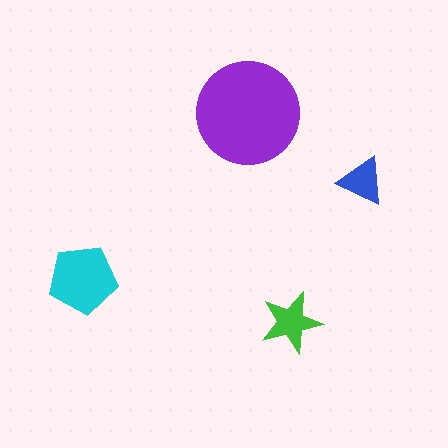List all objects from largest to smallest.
The purple circle, the cyan pentagon, the green star, the blue triangle.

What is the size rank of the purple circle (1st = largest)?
1st.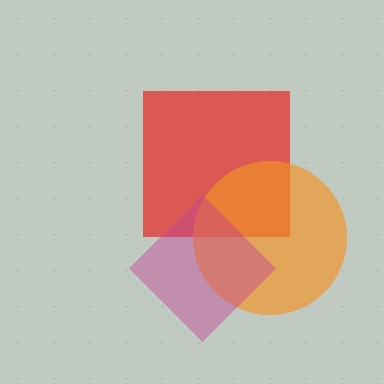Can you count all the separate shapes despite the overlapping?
Yes, there are 3 separate shapes.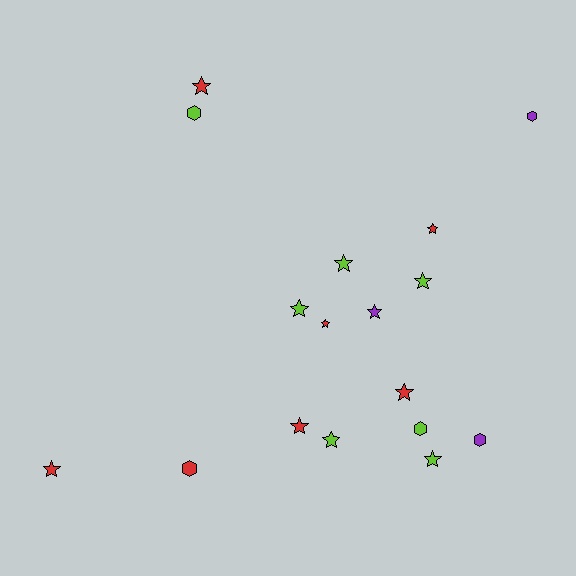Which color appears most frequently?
Red, with 7 objects.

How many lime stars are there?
There are 5 lime stars.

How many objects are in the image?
There are 17 objects.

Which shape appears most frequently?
Star, with 12 objects.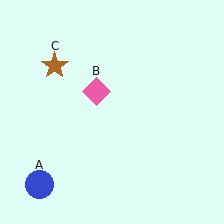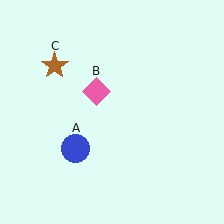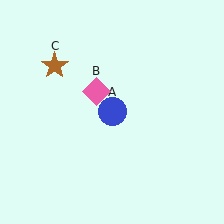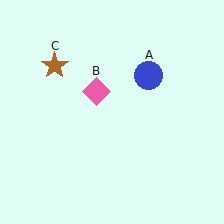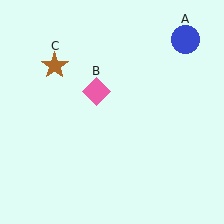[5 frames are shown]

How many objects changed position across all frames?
1 object changed position: blue circle (object A).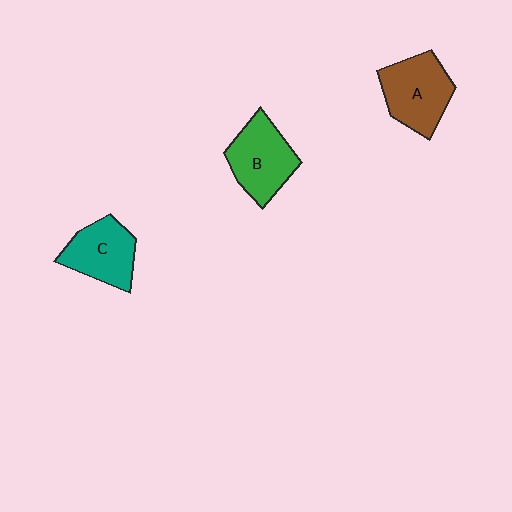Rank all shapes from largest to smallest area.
From largest to smallest: A (brown), B (green), C (teal).